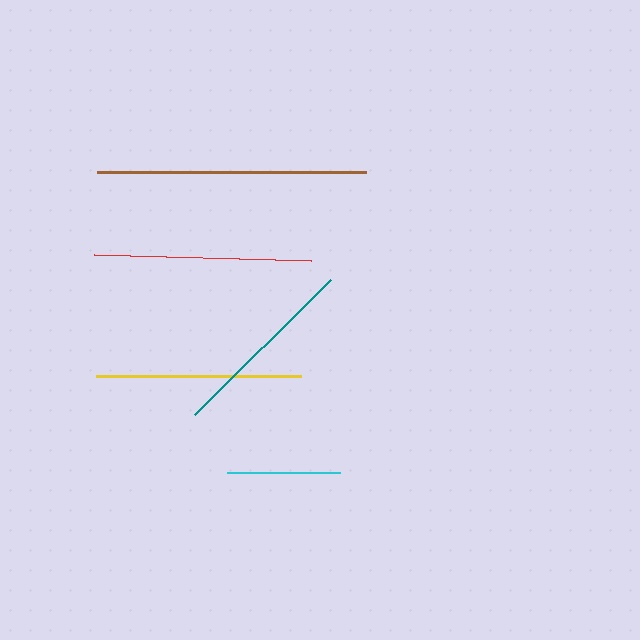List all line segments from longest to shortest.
From longest to shortest: brown, red, yellow, teal, cyan.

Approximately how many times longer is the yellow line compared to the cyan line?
The yellow line is approximately 1.8 times the length of the cyan line.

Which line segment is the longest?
The brown line is the longest at approximately 269 pixels.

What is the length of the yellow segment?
The yellow segment is approximately 206 pixels long.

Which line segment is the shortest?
The cyan line is the shortest at approximately 114 pixels.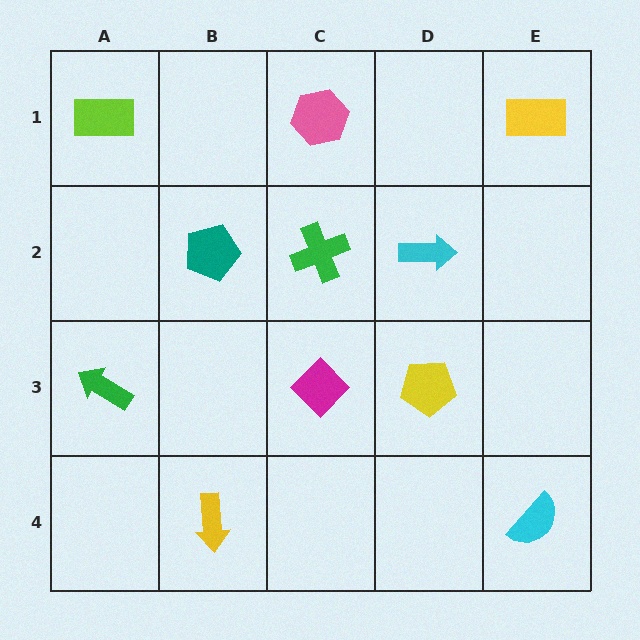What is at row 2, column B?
A teal pentagon.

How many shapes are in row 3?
3 shapes.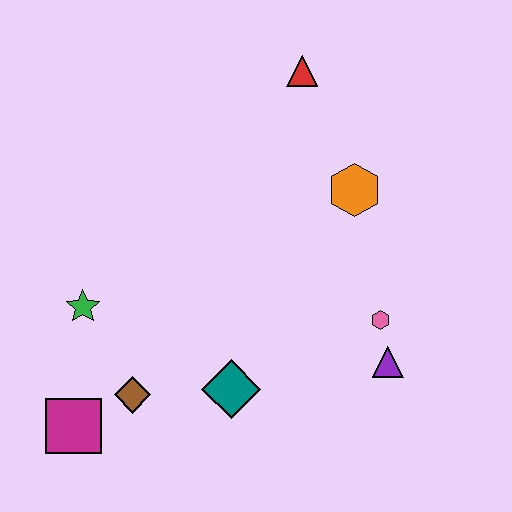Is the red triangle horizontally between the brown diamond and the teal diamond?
No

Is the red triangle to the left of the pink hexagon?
Yes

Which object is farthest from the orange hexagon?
The magenta square is farthest from the orange hexagon.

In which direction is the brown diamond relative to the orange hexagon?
The brown diamond is to the left of the orange hexagon.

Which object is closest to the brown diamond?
The magenta square is closest to the brown diamond.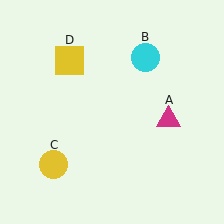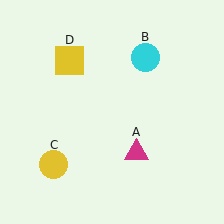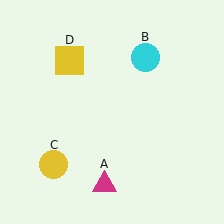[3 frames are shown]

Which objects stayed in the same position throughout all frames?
Cyan circle (object B) and yellow circle (object C) and yellow square (object D) remained stationary.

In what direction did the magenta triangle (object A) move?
The magenta triangle (object A) moved down and to the left.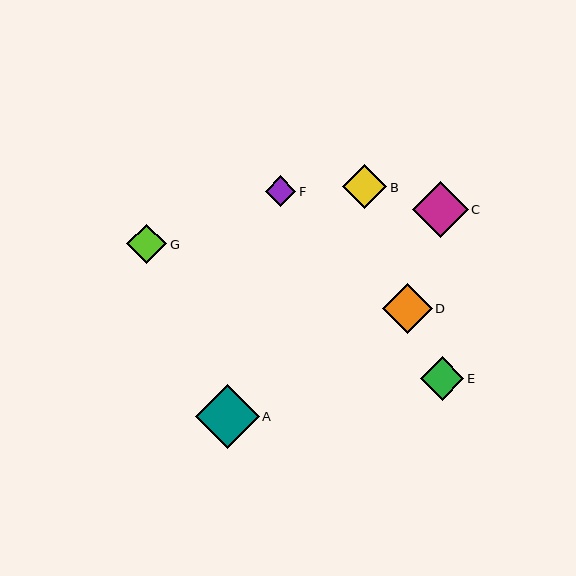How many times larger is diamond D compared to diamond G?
Diamond D is approximately 1.3 times the size of diamond G.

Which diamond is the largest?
Diamond A is the largest with a size of approximately 64 pixels.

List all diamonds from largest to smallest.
From largest to smallest: A, C, D, B, E, G, F.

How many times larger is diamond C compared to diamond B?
Diamond C is approximately 1.3 times the size of diamond B.